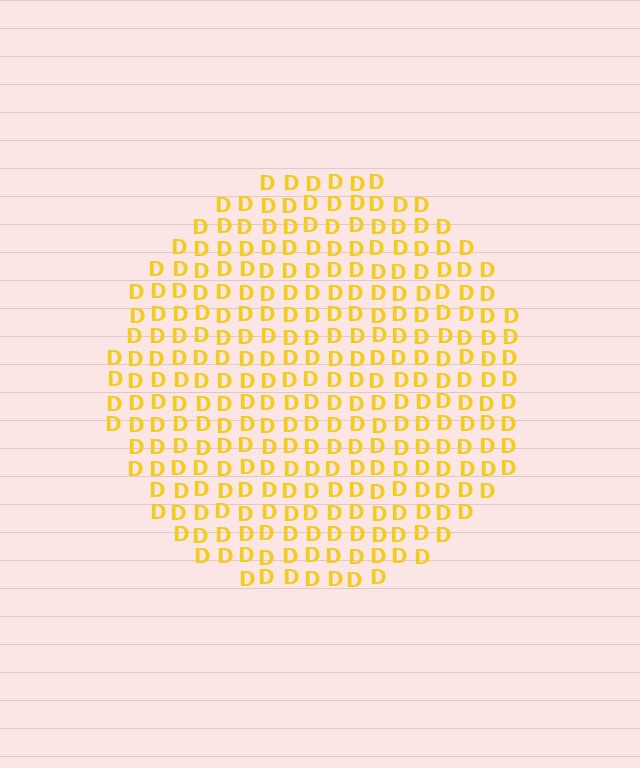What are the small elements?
The small elements are letter D's.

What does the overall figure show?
The overall figure shows a circle.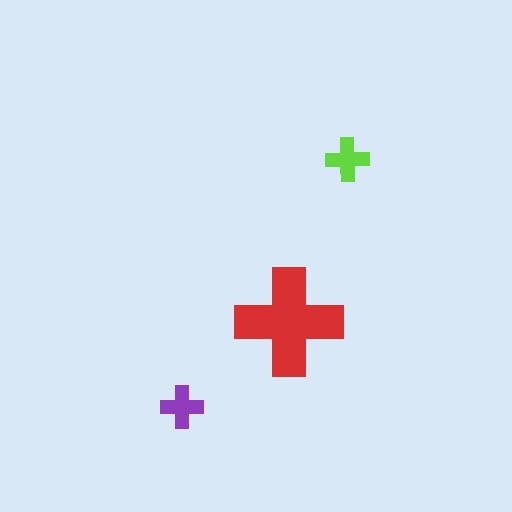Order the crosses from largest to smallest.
the red one, the lime one, the purple one.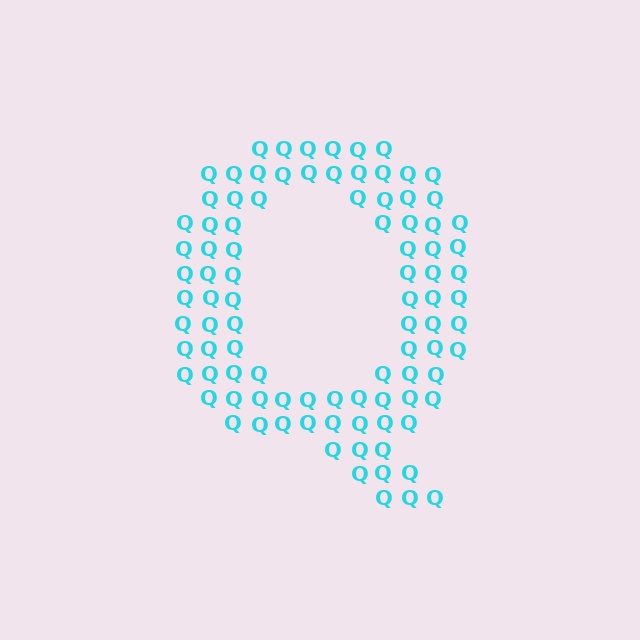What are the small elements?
The small elements are letter Q's.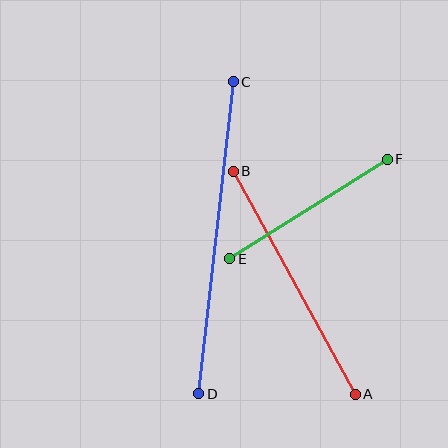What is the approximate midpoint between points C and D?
The midpoint is at approximately (216, 238) pixels.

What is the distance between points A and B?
The distance is approximately 254 pixels.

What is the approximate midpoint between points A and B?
The midpoint is at approximately (294, 283) pixels.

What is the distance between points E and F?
The distance is approximately 186 pixels.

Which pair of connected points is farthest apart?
Points C and D are farthest apart.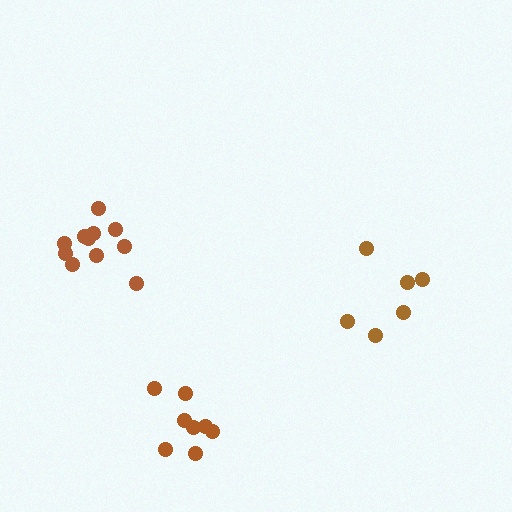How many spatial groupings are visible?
There are 3 spatial groupings.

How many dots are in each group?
Group 1: 6 dots, Group 2: 8 dots, Group 3: 11 dots (25 total).